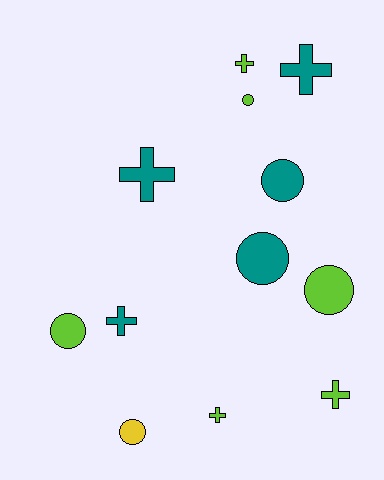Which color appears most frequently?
Lime, with 6 objects.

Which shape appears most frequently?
Circle, with 6 objects.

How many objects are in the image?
There are 12 objects.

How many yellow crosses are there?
There are no yellow crosses.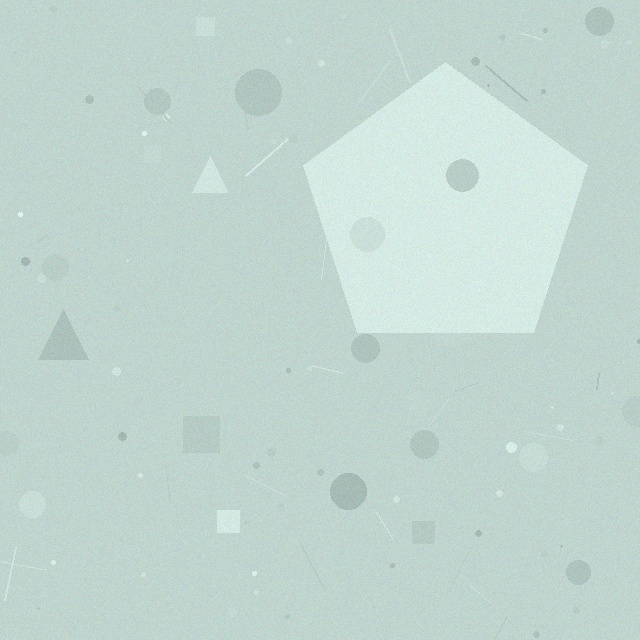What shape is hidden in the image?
A pentagon is hidden in the image.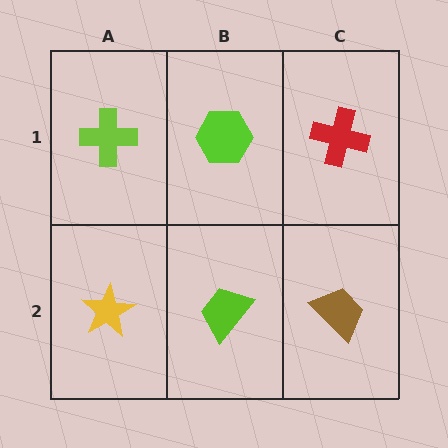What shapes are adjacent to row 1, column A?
A yellow star (row 2, column A), a lime hexagon (row 1, column B).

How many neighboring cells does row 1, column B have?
3.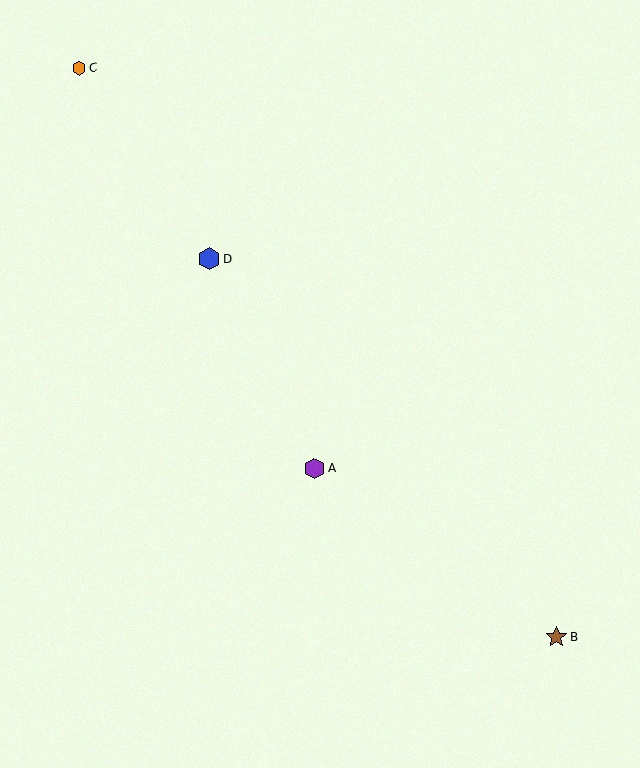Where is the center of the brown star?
The center of the brown star is at (556, 637).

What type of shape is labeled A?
Shape A is a purple hexagon.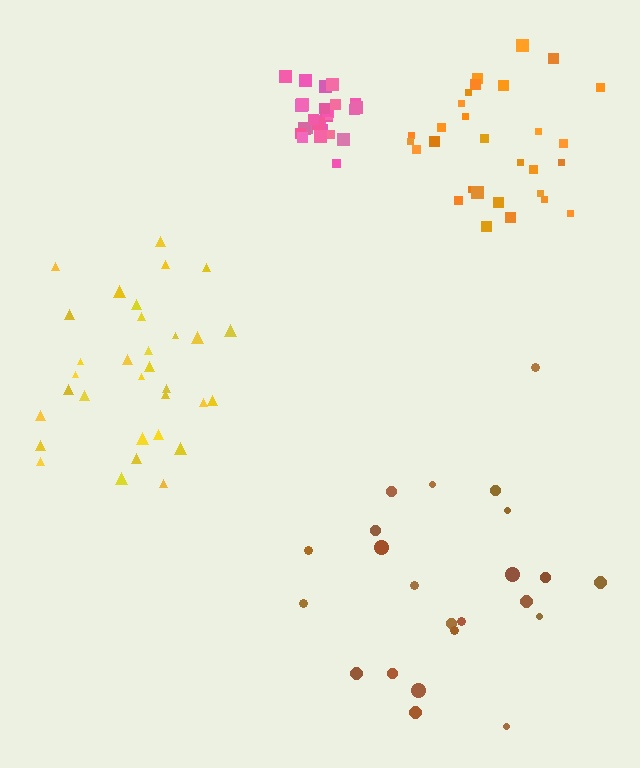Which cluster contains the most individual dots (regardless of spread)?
Yellow (32).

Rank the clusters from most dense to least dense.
pink, orange, yellow, brown.